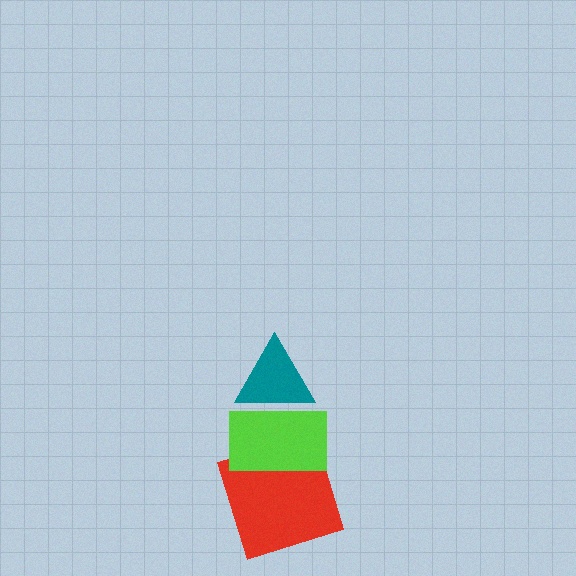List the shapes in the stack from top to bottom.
From top to bottom: the teal triangle, the lime rectangle, the red square.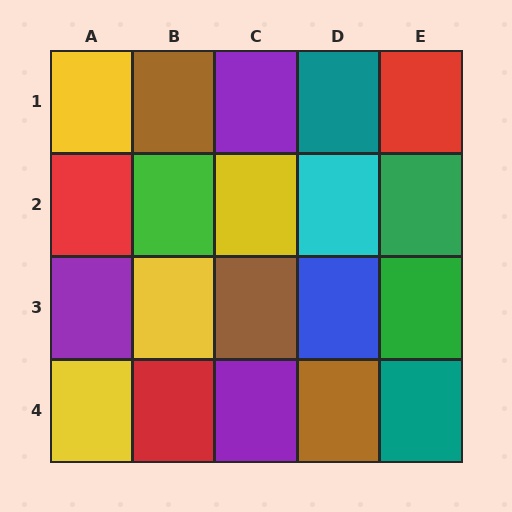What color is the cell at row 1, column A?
Yellow.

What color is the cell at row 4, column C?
Purple.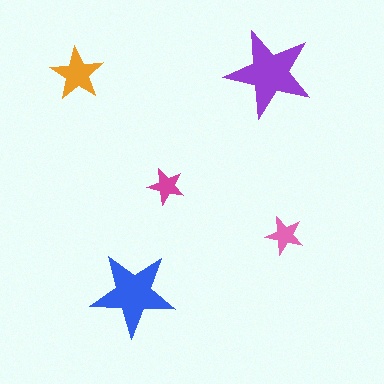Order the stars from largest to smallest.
the purple one, the blue one, the orange one, the pink one, the magenta one.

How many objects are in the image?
There are 5 objects in the image.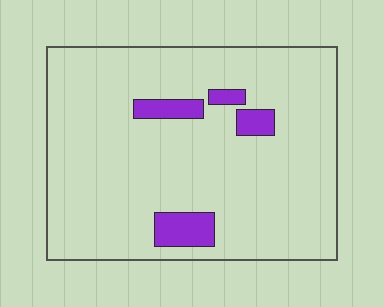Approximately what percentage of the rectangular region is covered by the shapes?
Approximately 10%.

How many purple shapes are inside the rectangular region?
4.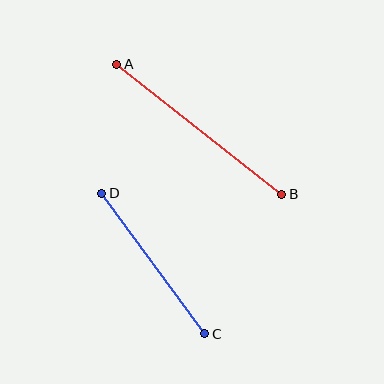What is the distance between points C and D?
The distance is approximately 174 pixels.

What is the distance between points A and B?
The distance is approximately 210 pixels.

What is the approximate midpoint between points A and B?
The midpoint is at approximately (199, 129) pixels.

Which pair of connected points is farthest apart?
Points A and B are farthest apart.